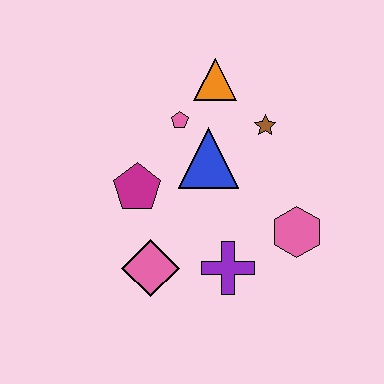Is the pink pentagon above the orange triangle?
No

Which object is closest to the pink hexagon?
The purple cross is closest to the pink hexagon.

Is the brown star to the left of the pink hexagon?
Yes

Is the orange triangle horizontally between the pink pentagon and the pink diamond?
No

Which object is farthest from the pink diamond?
The orange triangle is farthest from the pink diamond.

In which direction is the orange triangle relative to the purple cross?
The orange triangle is above the purple cross.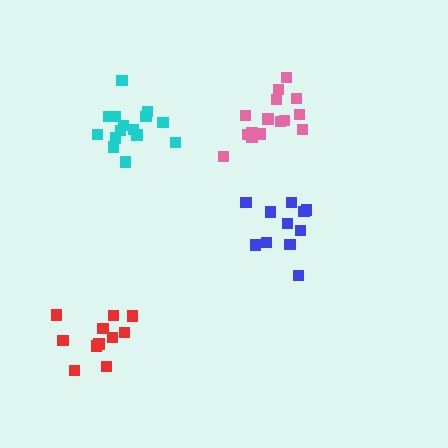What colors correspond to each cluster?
The clusters are colored: blue, pink, red, cyan.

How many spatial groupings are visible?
There are 4 spatial groupings.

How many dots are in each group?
Group 1: 11 dots, Group 2: 16 dots, Group 3: 11 dots, Group 4: 16 dots (54 total).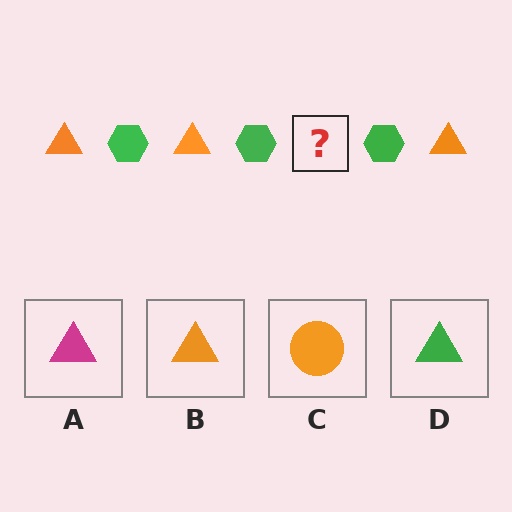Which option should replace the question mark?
Option B.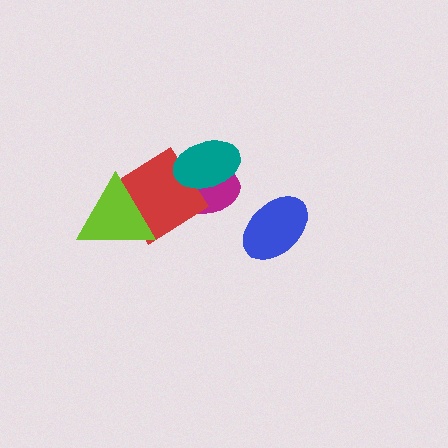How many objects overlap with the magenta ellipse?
2 objects overlap with the magenta ellipse.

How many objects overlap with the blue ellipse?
0 objects overlap with the blue ellipse.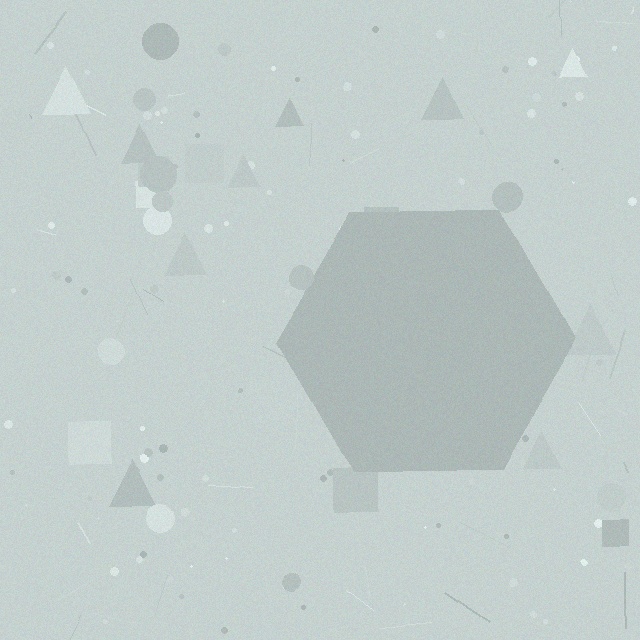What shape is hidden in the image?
A hexagon is hidden in the image.